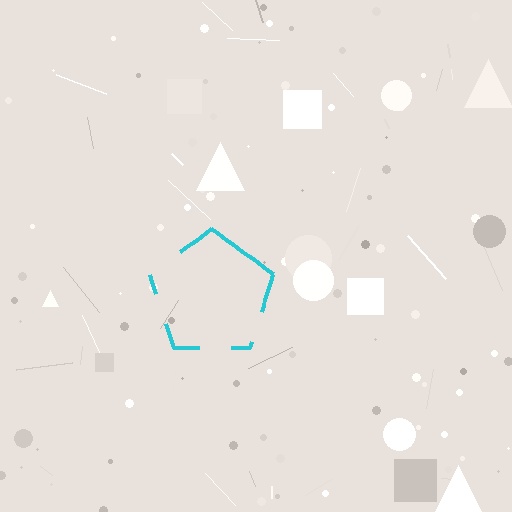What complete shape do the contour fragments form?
The contour fragments form a pentagon.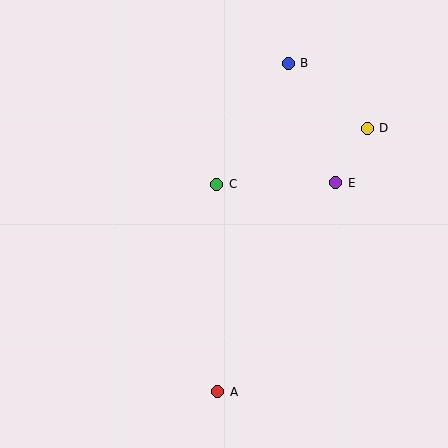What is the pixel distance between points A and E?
The distance between A and E is 240 pixels.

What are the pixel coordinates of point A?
Point A is at (218, 392).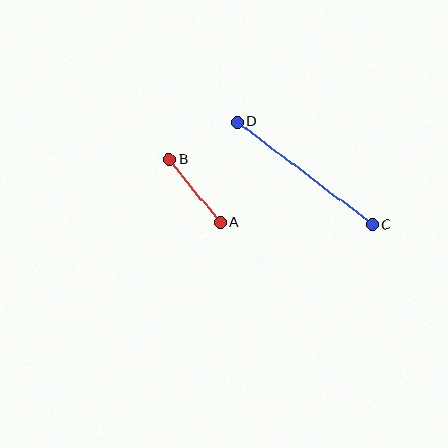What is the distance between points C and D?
The distance is approximately 170 pixels.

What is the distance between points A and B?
The distance is approximately 81 pixels.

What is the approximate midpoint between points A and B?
The midpoint is at approximately (195, 191) pixels.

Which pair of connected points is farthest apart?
Points C and D are farthest apart.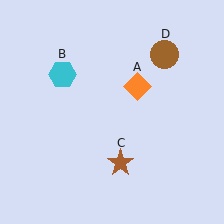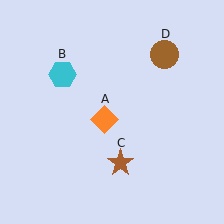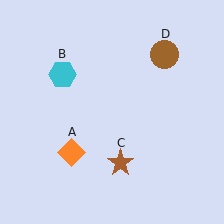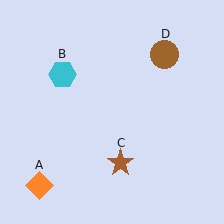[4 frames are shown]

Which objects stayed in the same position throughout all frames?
Cyan hexagon (object B) and brown star (object C) and brown circle (object D) remained stationary.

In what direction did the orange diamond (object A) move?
The orange diamond (object A) moved down and to the left.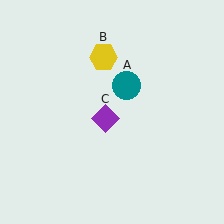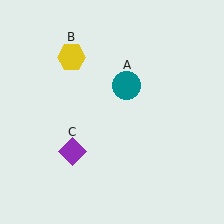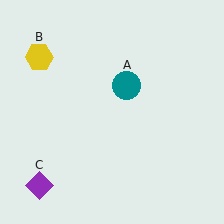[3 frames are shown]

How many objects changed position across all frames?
2 objects changed position: yellow hexagon (object B), purple diamond (object C).